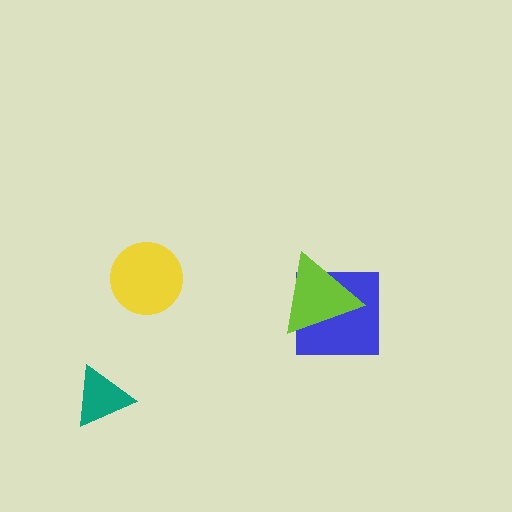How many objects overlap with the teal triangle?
0 objects overlap with the teal triangle.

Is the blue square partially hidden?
Yes, it is partially covered by another shape.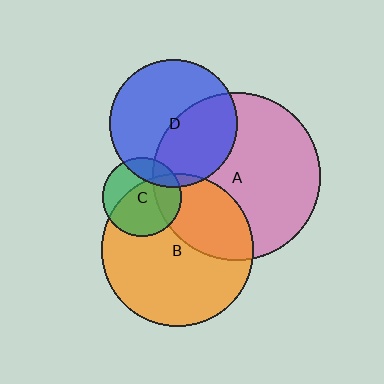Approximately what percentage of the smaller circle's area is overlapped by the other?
Approximately 45%.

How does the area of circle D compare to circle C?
Approximately 2.6 times.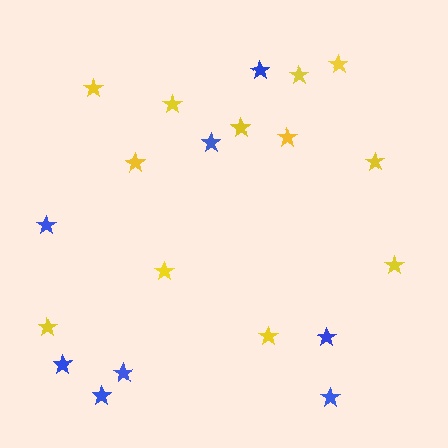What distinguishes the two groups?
There are 2 groups: one group of blue stars (8) and one group of yellow stars (12).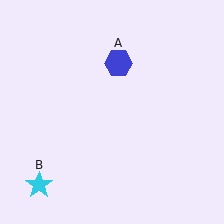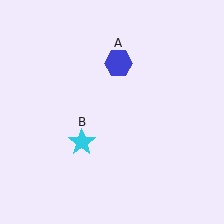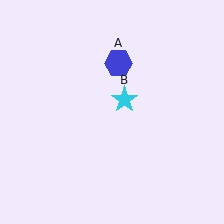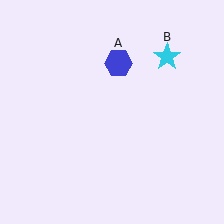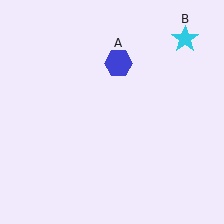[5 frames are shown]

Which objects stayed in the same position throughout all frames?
Blue hexagon (object A) remained stationary.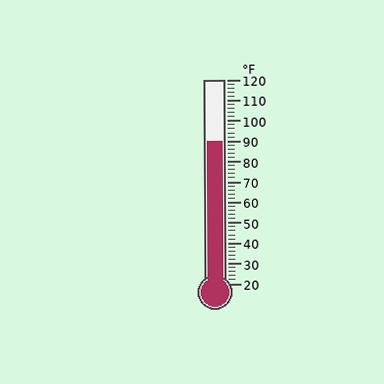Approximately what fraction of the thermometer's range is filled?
The thermometer is filled to approximately 70% of its range.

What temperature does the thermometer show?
The thermometer shows approximately 90°F.